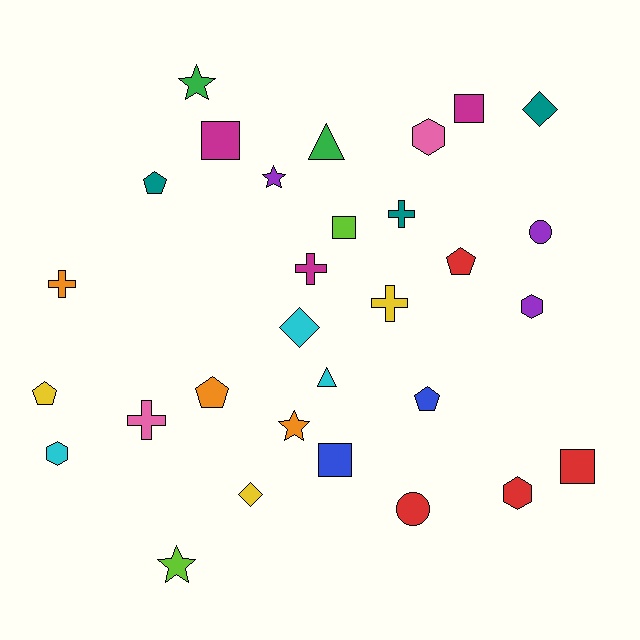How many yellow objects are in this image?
There are 3 yellow objects.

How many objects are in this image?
There are 30 objects.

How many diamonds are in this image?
There are 3 diamonds.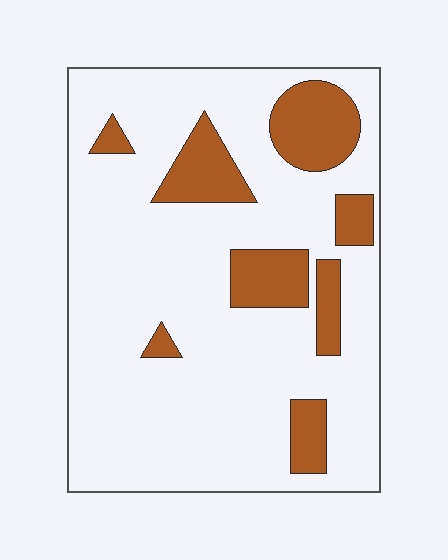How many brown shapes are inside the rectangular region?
8.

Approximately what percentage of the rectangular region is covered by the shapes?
Approximately 20%.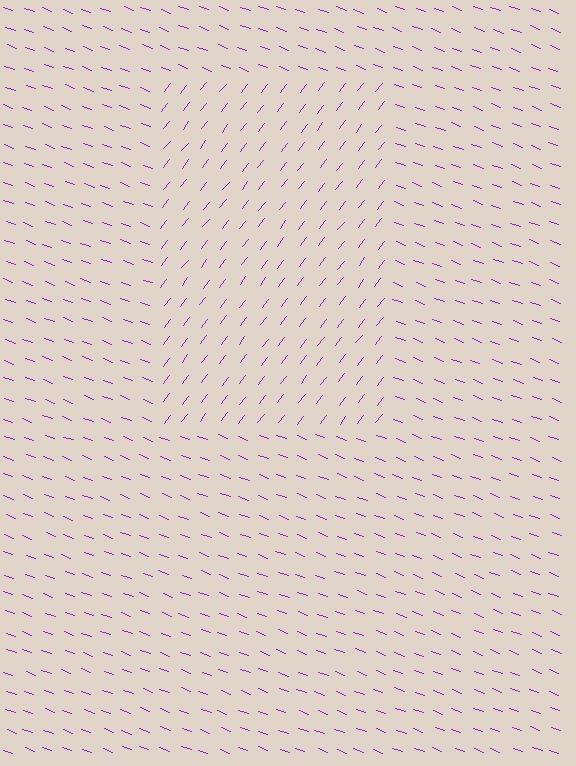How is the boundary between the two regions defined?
The boundary is defined purely by a change in line orientation (approximately 73 degrees difference). All lines are the same color and thickness.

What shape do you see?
I see a rectangle.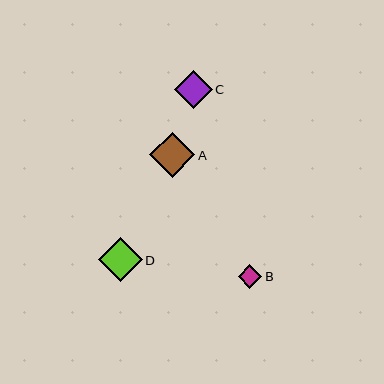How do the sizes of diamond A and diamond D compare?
Diamond A and diamond D are approximately the same size.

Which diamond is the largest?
Diamond A is the largest with a size of approximately 45 pixels.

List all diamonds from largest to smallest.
From largest to smallest: A, D, C, B.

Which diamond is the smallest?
Diamond B is the smallest with a size of approximately 24 pixels.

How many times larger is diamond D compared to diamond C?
Diamond D is approximately 1.2 times the size of diamond C.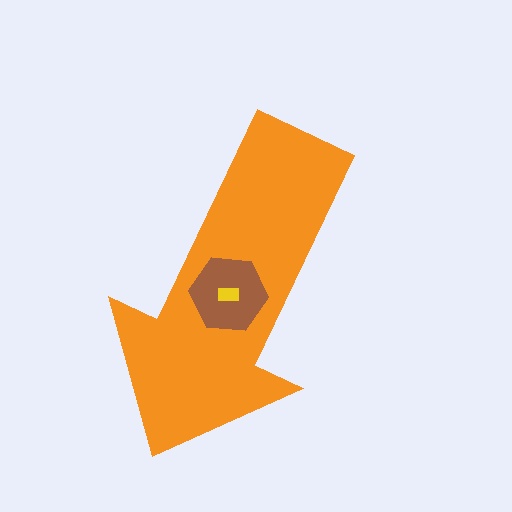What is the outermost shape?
The orange arrow.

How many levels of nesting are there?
3.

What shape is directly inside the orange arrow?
The brown hexagon.